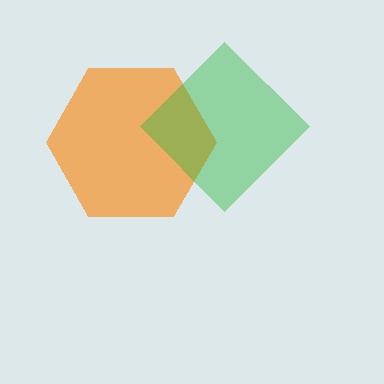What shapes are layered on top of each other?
The layered shapes are: an orange hexagon, a green diamond.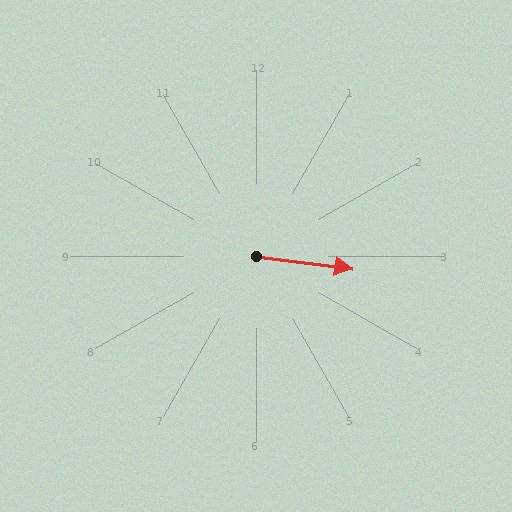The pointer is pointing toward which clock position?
Roughly 3 o'clock.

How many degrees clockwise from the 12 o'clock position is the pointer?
Approximately 97 degrees.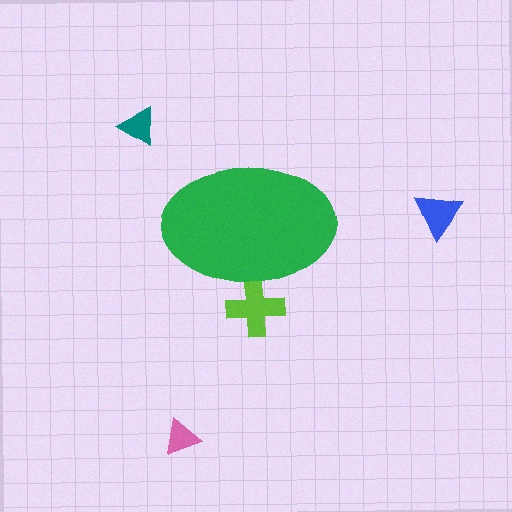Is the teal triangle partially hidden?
No, the teal triangle is fully visible.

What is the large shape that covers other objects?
A green ellipse.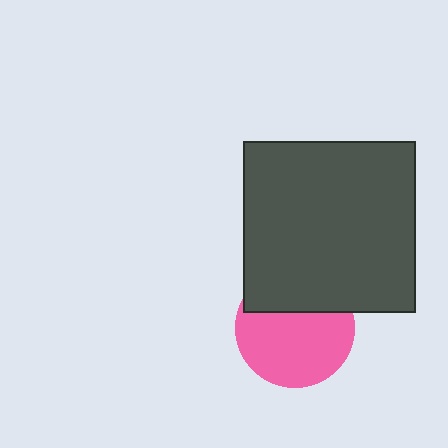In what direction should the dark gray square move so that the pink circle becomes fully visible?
The dark gray square should move up. That is the shortest direction to clear the overlap and leave the pink circle fully visible.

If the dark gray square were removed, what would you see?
You would see the complete pink circle.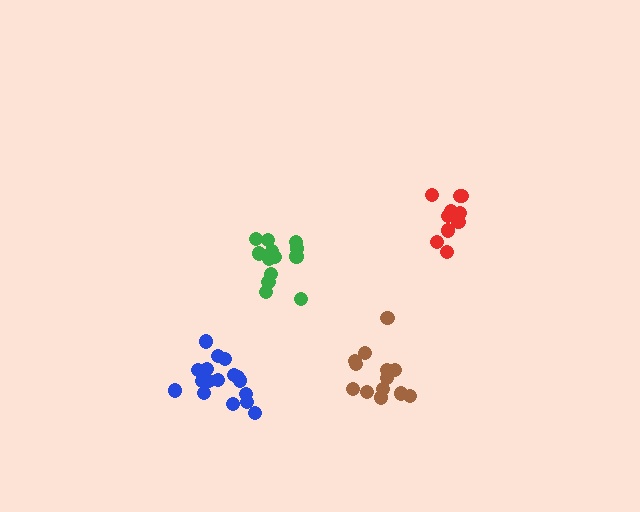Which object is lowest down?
The blue cluster is bottommost.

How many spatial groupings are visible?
There are 4 spatial groupings.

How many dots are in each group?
Group 1: 12 dots, Group 2: 17 dots, Group 3: 13 dots, Group 4: 13 dots (55 total).